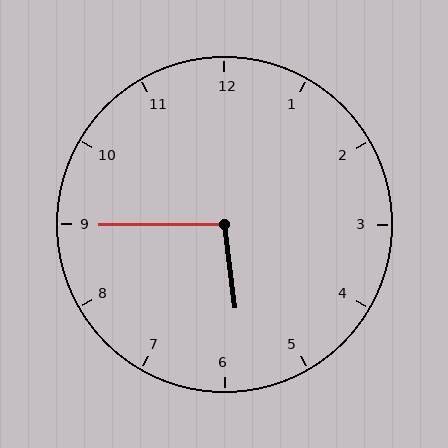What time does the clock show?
5:45.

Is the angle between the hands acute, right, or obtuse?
It is obtuse.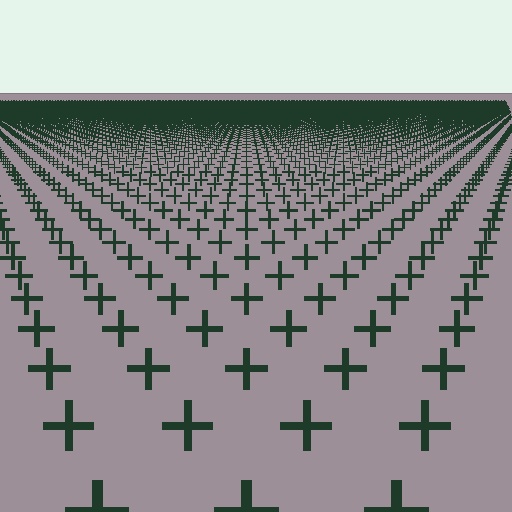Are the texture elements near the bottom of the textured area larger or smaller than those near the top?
Larger. Near the bottom, elements are closer to the viewer and appear at a bigger on-screen size.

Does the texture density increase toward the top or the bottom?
Density increases toward the top.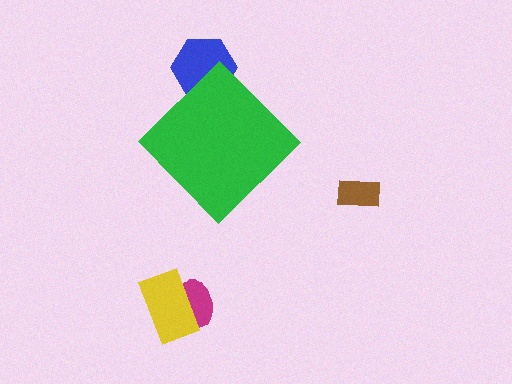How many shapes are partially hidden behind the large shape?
1 shape is partially hidden.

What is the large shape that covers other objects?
A green diamond.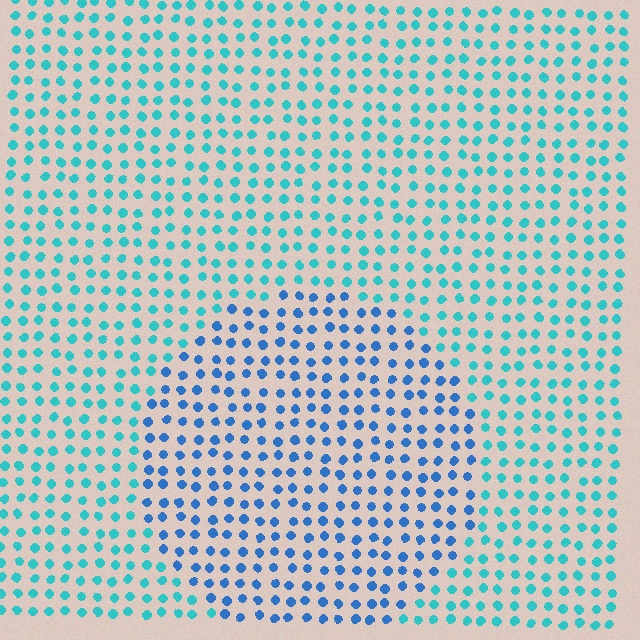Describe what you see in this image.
The image is filled with small cyan elements in a uniform arrangement. A circle-shaped region is visible where the elements are tinted to a slightly different hue, forming a subtle color boundary.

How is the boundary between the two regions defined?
The boundary is defined purely by a slight shift in hue (about 33 degrees). Spacing, size, and orientation are identical on both sides.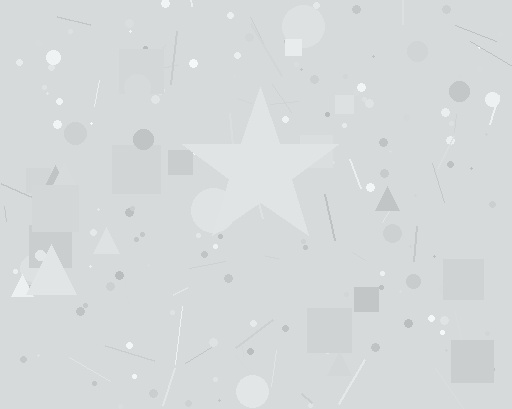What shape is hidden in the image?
A star is hidden in the image.